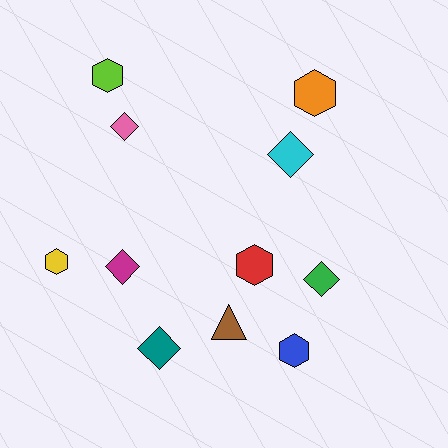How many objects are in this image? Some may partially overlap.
There are 11 objects.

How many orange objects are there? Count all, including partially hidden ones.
There is 1 orange object.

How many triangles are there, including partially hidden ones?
There is 1 triangle.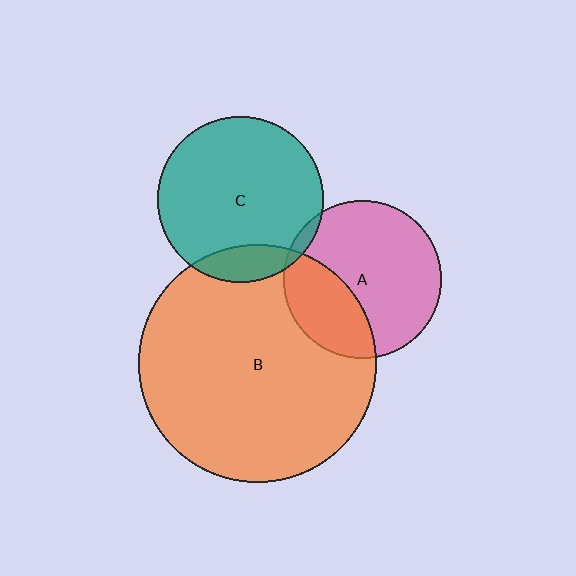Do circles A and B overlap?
Yes.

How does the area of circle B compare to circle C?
Approximately 2.0 times.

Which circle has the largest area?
Circle B (orange).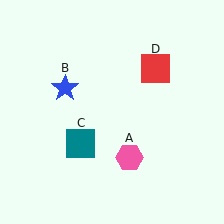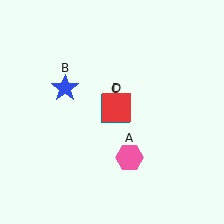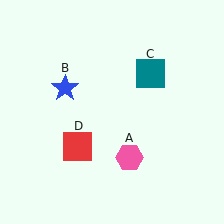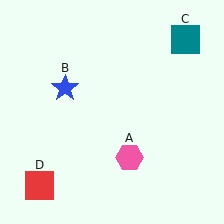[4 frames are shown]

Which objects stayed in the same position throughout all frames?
Pink hexagon (object A) and blue star (object B) remained stationary.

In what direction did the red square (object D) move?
The red square (object D) moved down and to the left.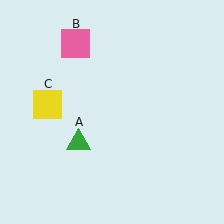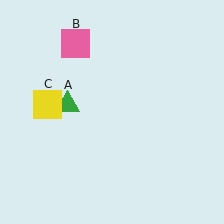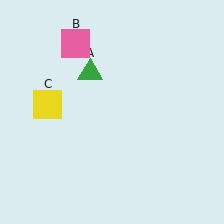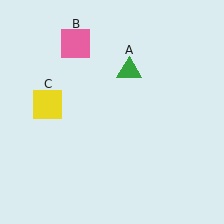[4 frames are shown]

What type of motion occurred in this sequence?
The green triangle (object A) rotated clockwise around the center of the scene.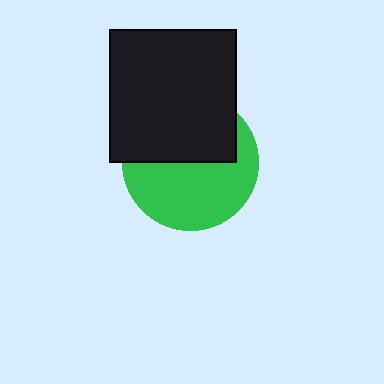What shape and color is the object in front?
The object in front is a black rectangle.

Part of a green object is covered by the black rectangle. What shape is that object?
It is a circle.